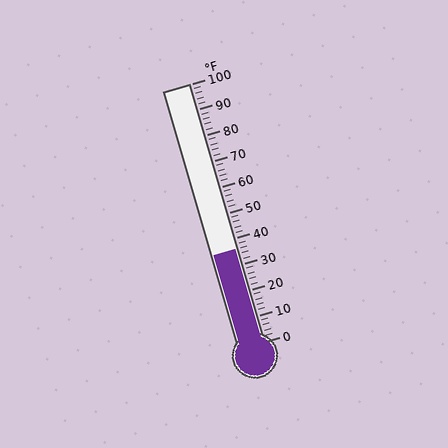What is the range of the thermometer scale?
The thermometer scale ranges from 0°F to 100°F.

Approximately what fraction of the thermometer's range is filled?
The thermometer is filled to approximately 35% of its range.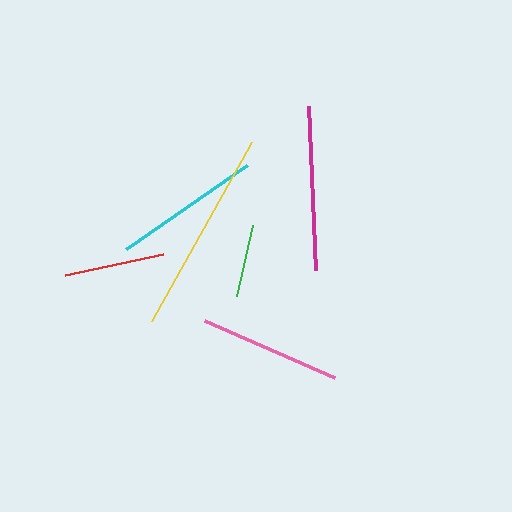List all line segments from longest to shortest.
From longest to shortest: yellow, magenta, cyan, pink, red, green.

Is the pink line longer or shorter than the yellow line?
The yellow line is longer than the pink line.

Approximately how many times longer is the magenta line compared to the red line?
The magenta line is approximately 1.6 times the length of the red line.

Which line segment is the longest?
The yellow line is the longest at approximately 205 pixels.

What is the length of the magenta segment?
The magenta segment is approximately 164 pixels long.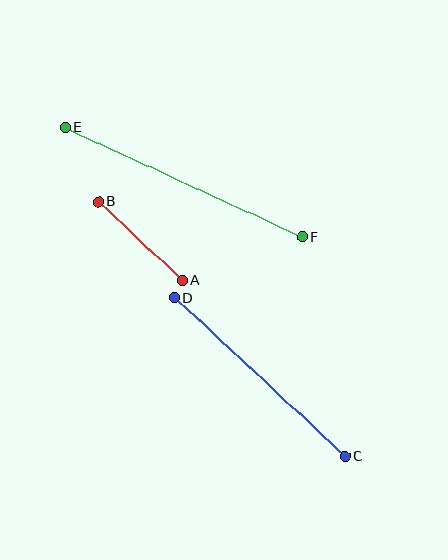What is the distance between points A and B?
The distance is approximately 114 pixels.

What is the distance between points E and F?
The distance is approximately 261 pixels.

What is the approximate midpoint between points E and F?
The midpoint is at approximately (184, 182) pixels.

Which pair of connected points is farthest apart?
Points E and F are farthest apart.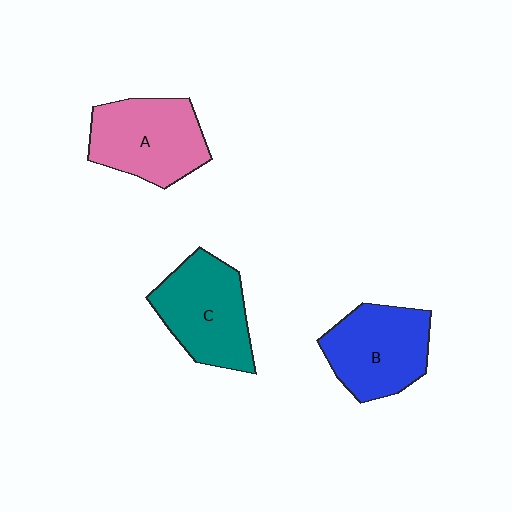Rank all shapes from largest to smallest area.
From largest to smallest: A (pink), C (teal), B (blue).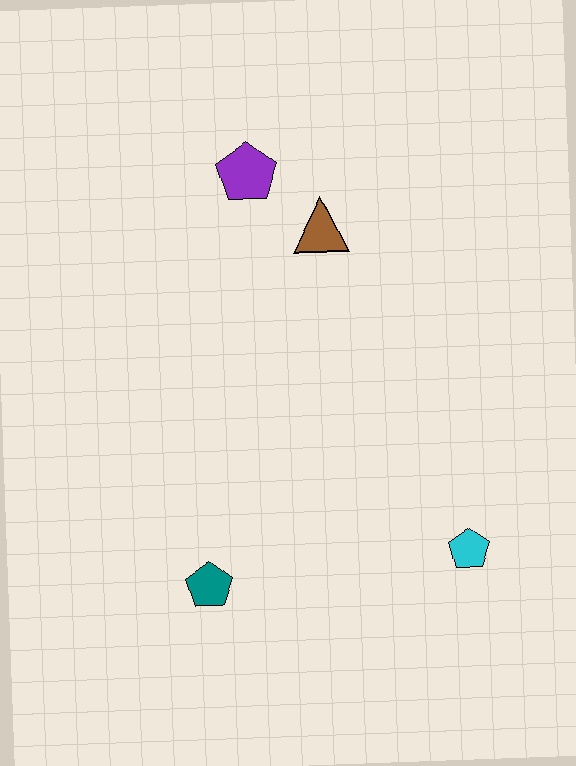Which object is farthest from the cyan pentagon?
The purple pentagon is farthest from the cyan pentagon.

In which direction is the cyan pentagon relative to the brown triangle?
The cyan pentagon is below the brown triangle.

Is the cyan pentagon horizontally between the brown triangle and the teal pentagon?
No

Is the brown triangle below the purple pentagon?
Yes